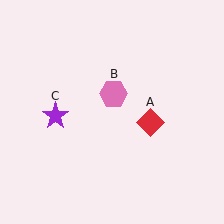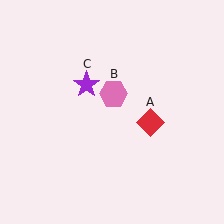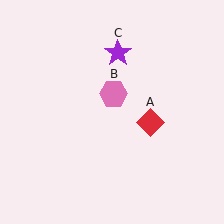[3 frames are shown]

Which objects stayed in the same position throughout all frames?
Red diamond (object A) and pink hexagon (object B) remained stationary.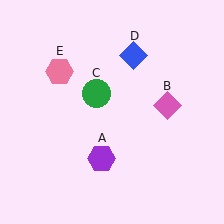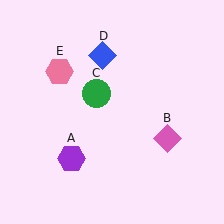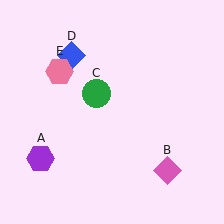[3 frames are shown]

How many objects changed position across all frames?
3 objects changed position: purple hexagon (object A), pink diamond (object B), blue diamond (object D).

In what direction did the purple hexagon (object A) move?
The purple hexagon (object A) moved left.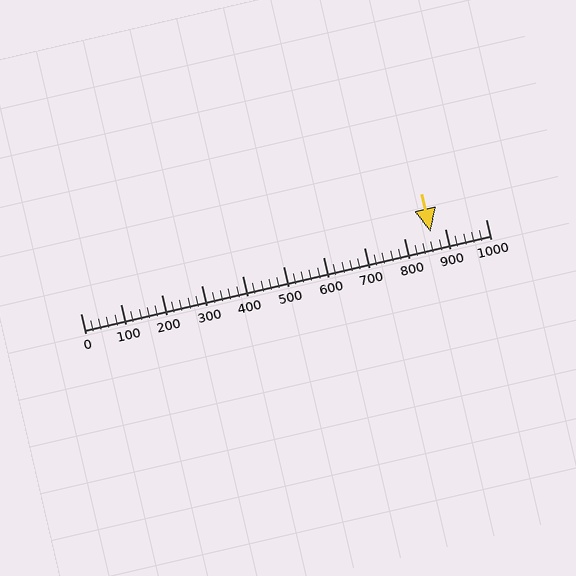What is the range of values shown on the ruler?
The ruler shows values from 0 to 1000.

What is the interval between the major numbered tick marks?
The major tick marks are spaced 100 units apart.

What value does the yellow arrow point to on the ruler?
The yellow arrow points to approximately 864.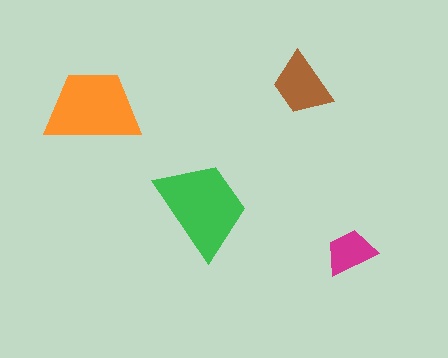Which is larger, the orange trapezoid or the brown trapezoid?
The orange one.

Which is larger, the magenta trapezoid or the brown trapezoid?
The brown one.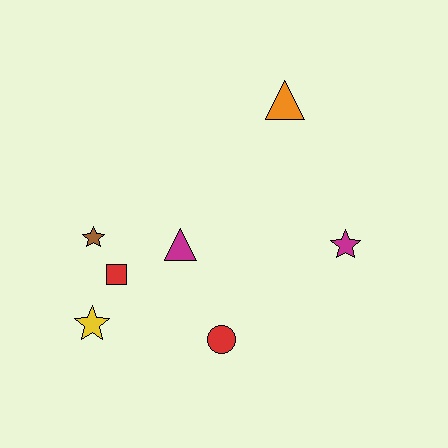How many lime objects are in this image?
There are no lime objects.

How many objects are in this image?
There are 7 objects.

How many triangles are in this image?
There are 2 triangles.